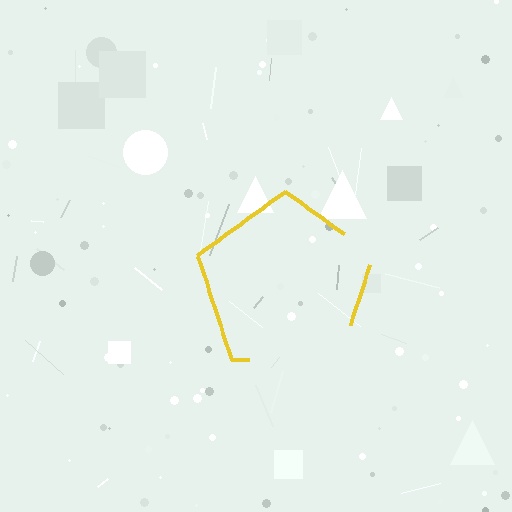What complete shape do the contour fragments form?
The contour fragments form a pentagon.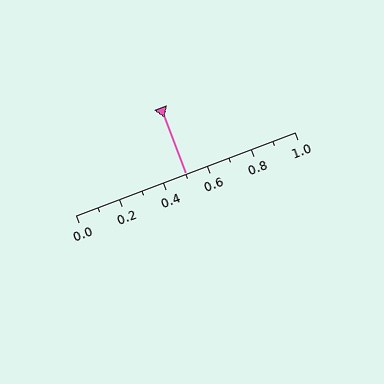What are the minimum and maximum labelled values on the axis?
The axis runs from 0.0 to 1.0.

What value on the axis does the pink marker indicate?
The marker indicates approximately 0.5.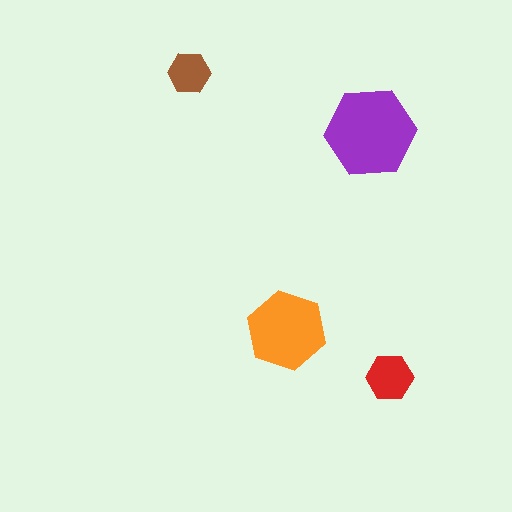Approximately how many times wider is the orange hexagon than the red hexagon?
About 1.5 times wider.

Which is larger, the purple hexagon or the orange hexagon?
The purple one.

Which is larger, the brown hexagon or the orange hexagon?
The orange one.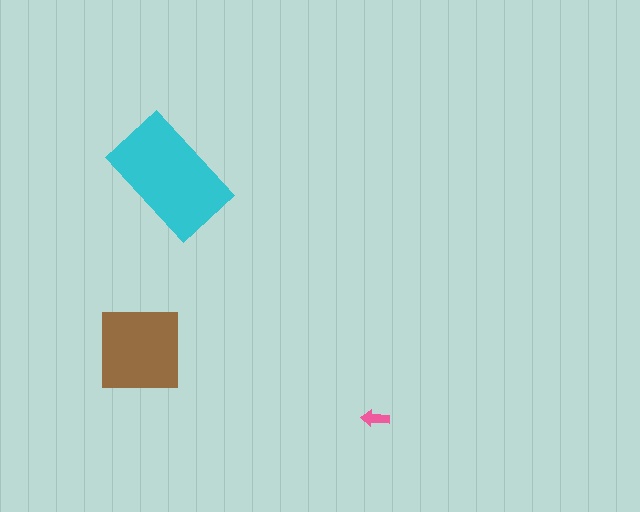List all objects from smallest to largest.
The pink arrow, the brown square, the cyan rectangle.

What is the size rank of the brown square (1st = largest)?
2nd.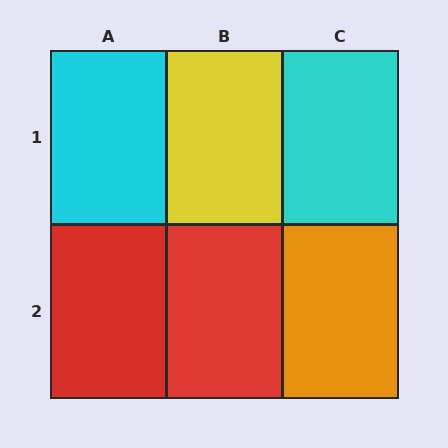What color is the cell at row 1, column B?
Yellow.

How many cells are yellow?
1 cell is yellow.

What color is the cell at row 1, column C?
Cyan.